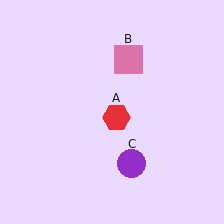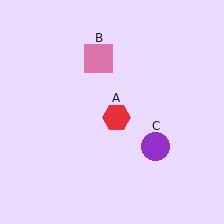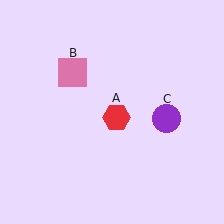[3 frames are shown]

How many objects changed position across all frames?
2 objects changed position: pink square (object B), purple circle (object C).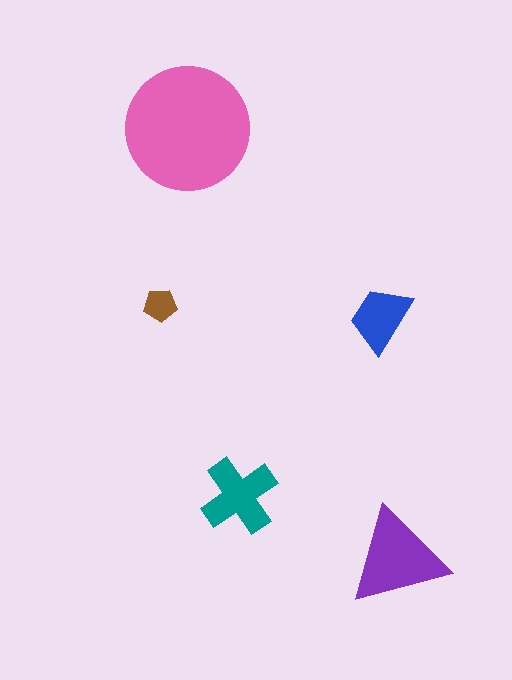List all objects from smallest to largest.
The brown pentagon, the blue trapezoid, the teal cross, the purple triangle, the pink circle.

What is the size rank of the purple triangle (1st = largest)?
2nd.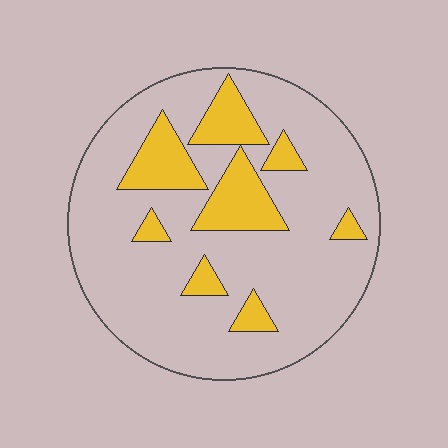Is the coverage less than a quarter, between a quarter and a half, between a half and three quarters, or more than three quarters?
Less than a quarter.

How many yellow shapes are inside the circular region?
8.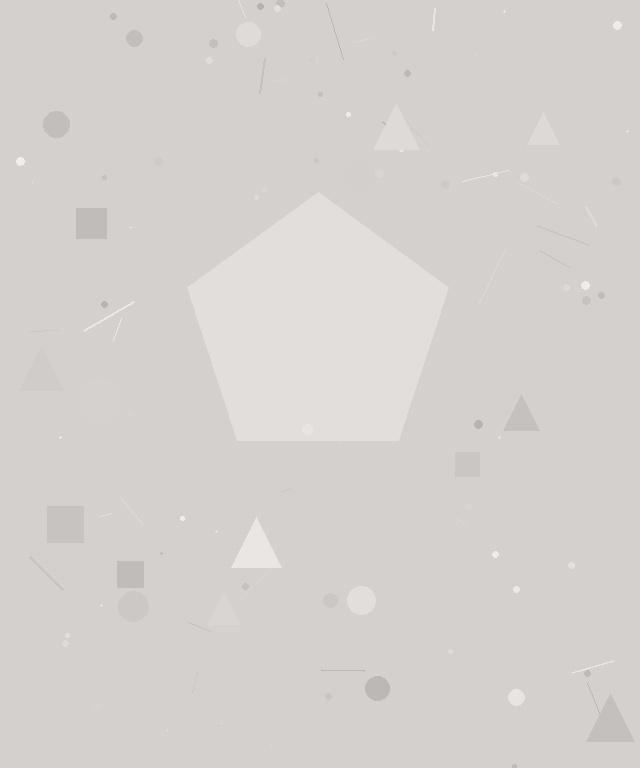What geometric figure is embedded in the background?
A pentagon is embedded in the background.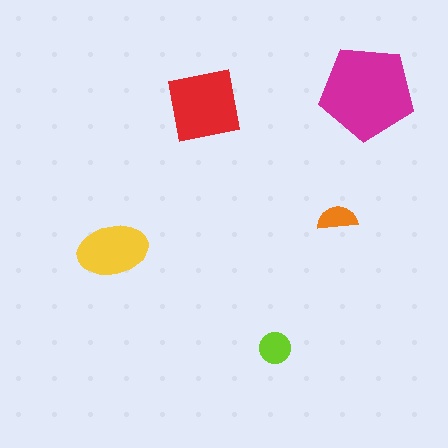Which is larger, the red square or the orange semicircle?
The red square.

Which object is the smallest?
The orange semicircle.